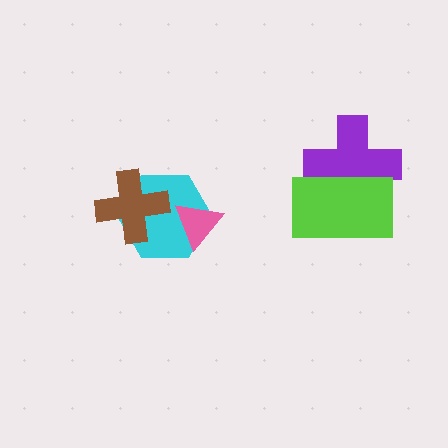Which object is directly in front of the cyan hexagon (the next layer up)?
The brown cross is directly in front of the cyan hexagon.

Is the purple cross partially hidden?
Yes, it is partially covered by another shape.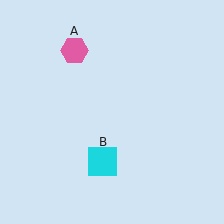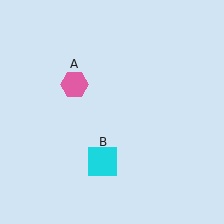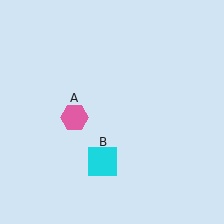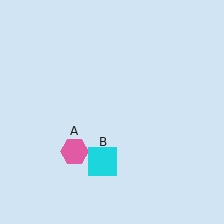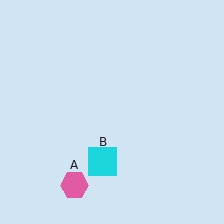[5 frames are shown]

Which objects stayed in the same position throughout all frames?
Cyan square (object B) remained stationary.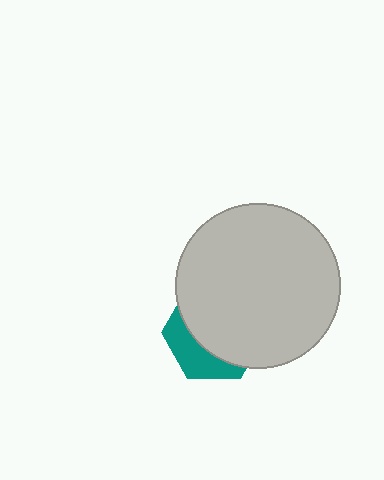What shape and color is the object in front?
The object in front is a light gray circle.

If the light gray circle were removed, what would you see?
You would see the complete teal hexagon.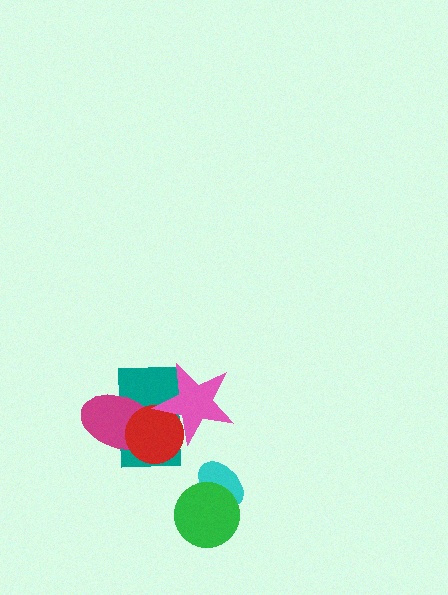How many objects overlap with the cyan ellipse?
1 object overlaps with the cyan ellipse.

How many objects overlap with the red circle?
3 objects overlap with the red circle.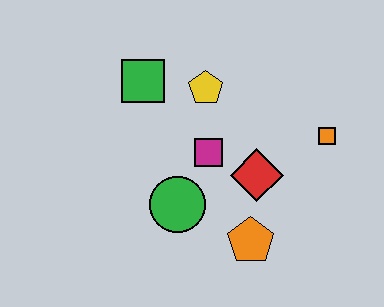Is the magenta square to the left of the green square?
No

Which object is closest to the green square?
The yellow pentagon is closest to the green square.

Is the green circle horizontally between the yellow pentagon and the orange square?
No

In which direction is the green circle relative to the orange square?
The green circle is to the left of the orange square.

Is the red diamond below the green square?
Yes